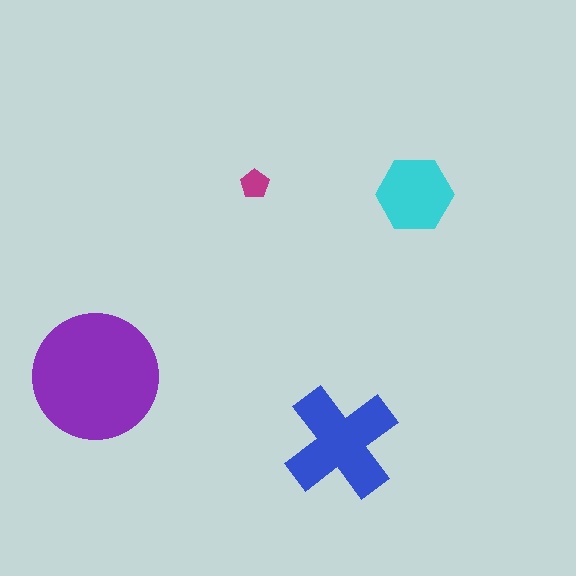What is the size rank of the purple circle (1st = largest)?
1st.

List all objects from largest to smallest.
The purple circle, the blue cross, the cyan hexagon, the magenta pentagon.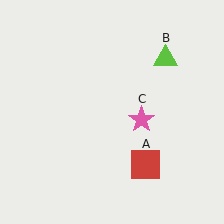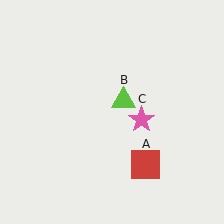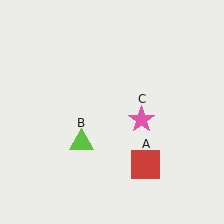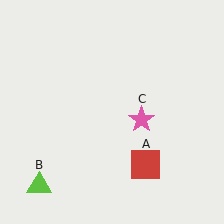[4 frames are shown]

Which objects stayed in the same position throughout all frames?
Red square (object A) and pink star (object C) remained stationary.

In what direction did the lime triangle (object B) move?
The lime triangle (object B) moved down and to the left.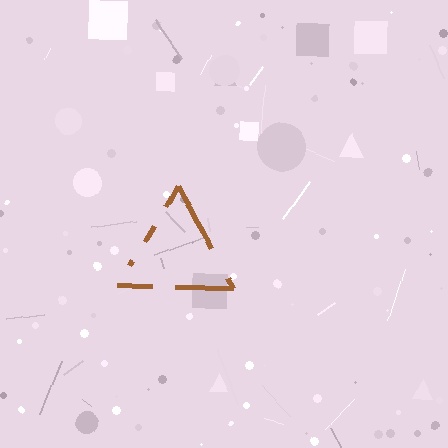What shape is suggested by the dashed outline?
The dashed outline suggests a triangle.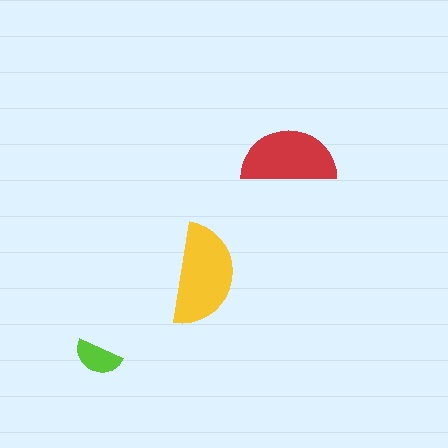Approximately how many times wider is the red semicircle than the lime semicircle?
About 2 times wider.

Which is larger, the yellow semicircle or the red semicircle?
The yellow one.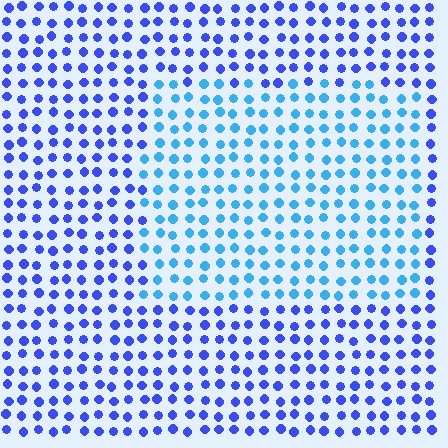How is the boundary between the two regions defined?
The boundary is defined purely by a slight shift in hue (about 35 degrees). Spacing, size, and orientation are identical on both sides.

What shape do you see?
I see a rectangle.